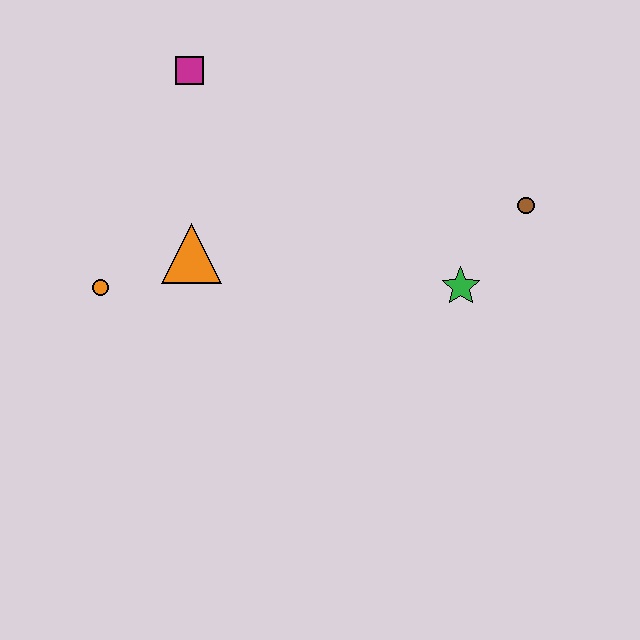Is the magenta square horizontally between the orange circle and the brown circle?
Yes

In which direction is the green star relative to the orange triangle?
The green star is to the right of the orange triangle.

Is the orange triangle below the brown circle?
Yes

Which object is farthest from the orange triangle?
The brown circle is farthest from the orange triangle.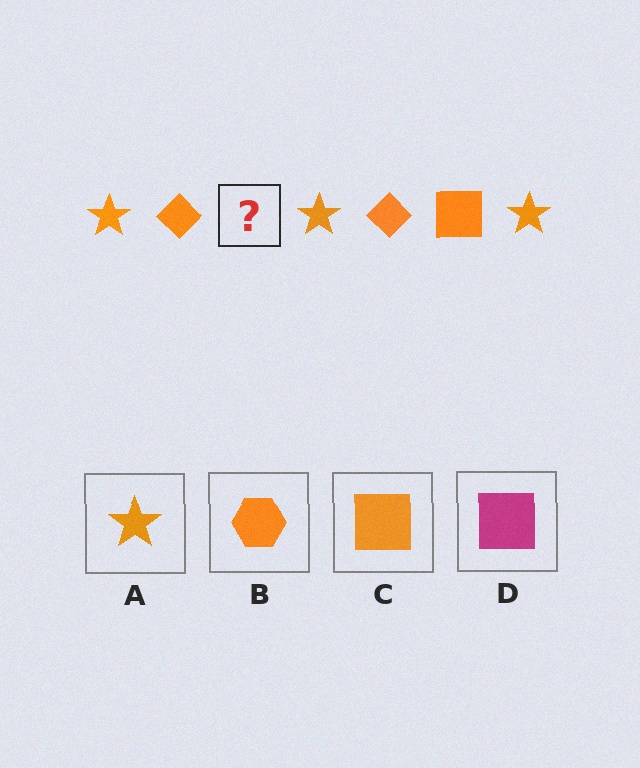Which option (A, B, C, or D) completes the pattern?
C.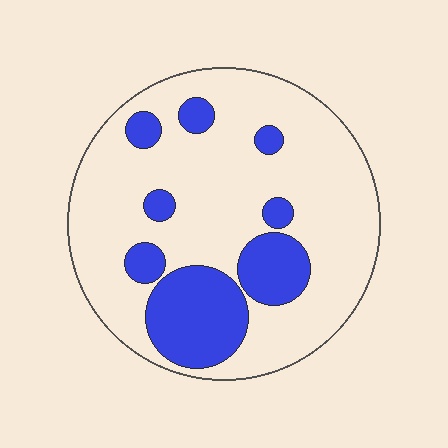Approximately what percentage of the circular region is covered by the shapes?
Approximately 25%.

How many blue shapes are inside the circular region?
8.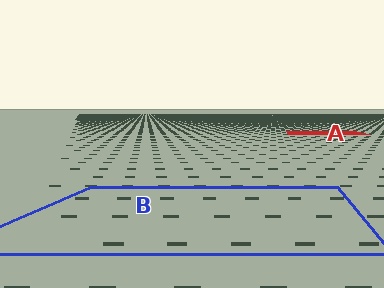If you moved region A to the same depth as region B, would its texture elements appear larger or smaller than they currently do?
They would appear larger. At a closer depth, the same texture elements are projected at a bigger on-screen size.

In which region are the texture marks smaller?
The texture marks are smaller in region A, because it is farther away.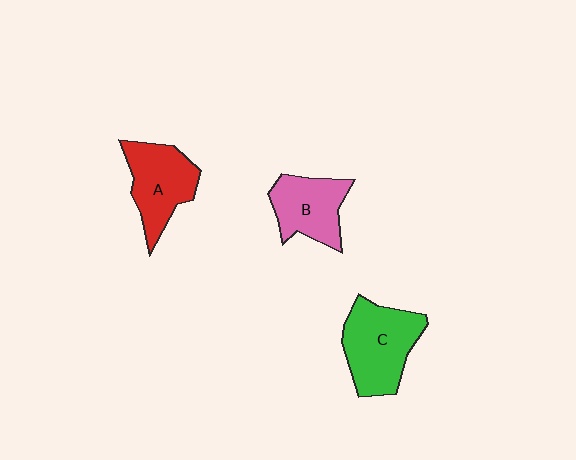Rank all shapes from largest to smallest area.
From largest to smallest: C (green), A (red), B (pink).